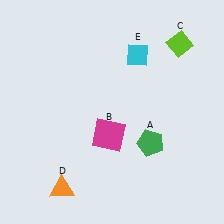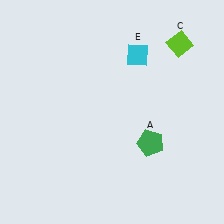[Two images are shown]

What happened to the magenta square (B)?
The magenta square (B) was removed in Image 2. It was in the bottom-left area of Image 1.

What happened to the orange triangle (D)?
The orange triangle (D) was removed in Image 2. It was in the bottom-left area of Image 1.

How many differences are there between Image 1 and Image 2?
There are 2 differences between the two images.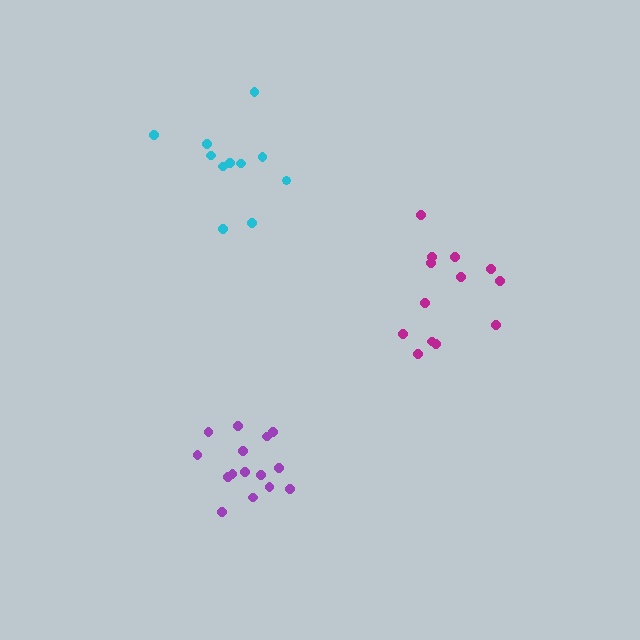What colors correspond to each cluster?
The clusters are colored: purple, cyan, magenta.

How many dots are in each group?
Group 1: 15 dots, Group 2: 11 dots, Group 3: 13 dots (39 total).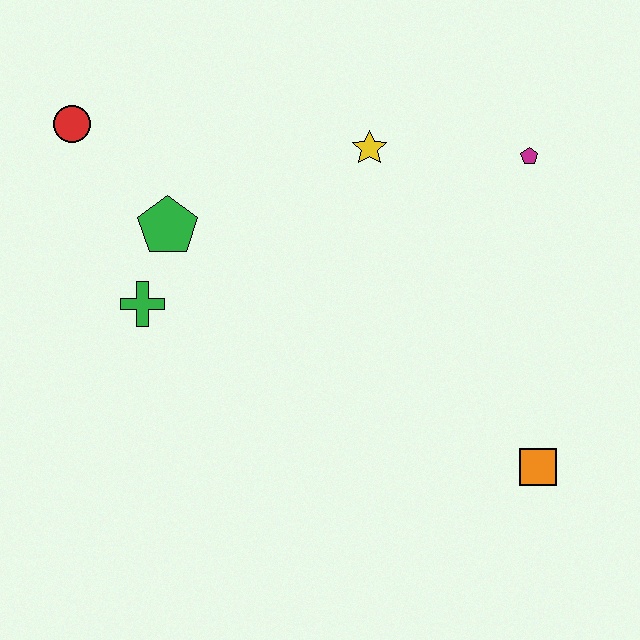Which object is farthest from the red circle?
The orange square is farthest from the red circle.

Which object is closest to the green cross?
The green pentagon is closest to the green cross.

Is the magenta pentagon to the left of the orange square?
Yes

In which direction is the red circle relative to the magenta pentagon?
The red circle is to the left of the magenta pentagon.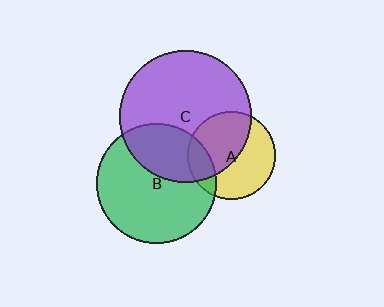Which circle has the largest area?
Circle C (purple).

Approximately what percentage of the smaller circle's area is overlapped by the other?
Approximately 50%.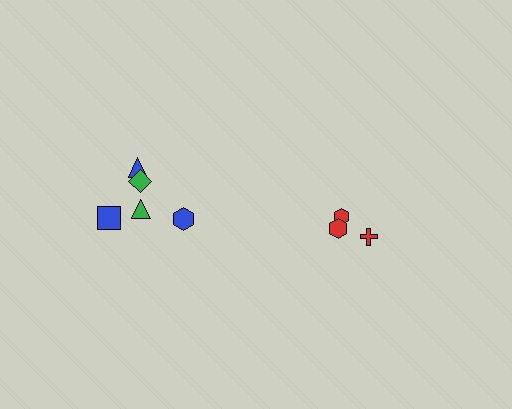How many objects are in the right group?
There are 3 objects.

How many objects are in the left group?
There are 5 objects.